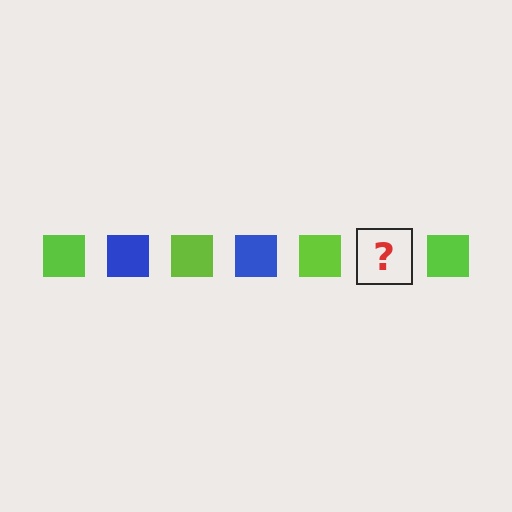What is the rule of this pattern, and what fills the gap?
The rule is that the pattern cycles through lime, blue squares. The gap should be filled with a blue square.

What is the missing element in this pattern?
The missing element is a blue square.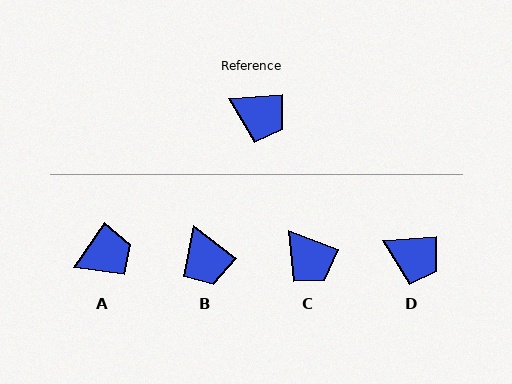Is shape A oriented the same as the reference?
No, it is off by about 51 degrees.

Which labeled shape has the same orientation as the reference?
D.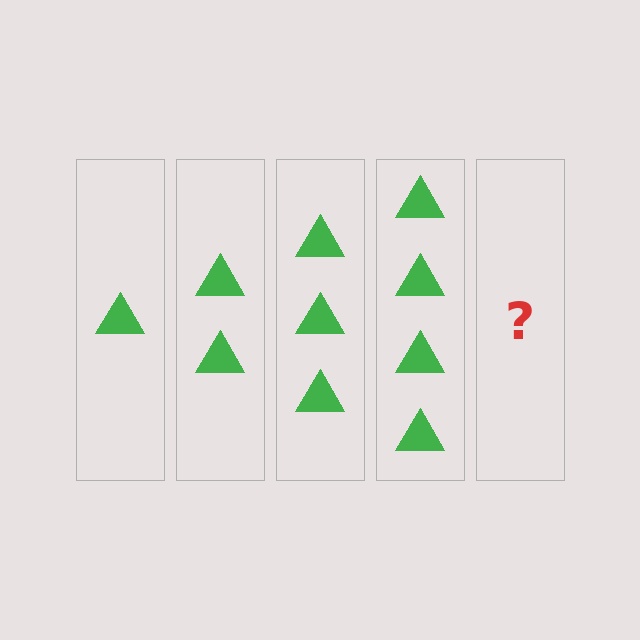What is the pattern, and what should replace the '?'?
The pattern is that each step adds one more triangle. The '?' should be 5 triangles.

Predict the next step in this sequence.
The next step is 5 triangles.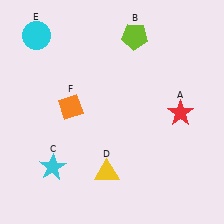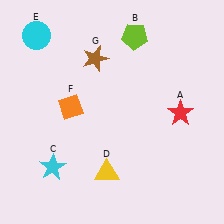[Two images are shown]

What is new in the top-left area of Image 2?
A brown star (G) was added in the top-left area of Image 2.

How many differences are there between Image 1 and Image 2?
There is 1 difference between the two images.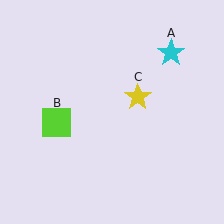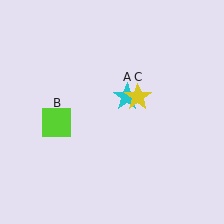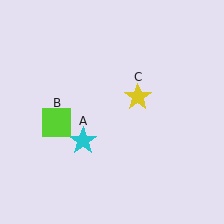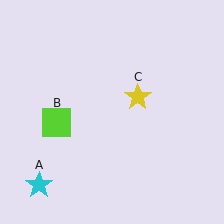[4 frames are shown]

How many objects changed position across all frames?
1 object changed position: cyan star (object A).